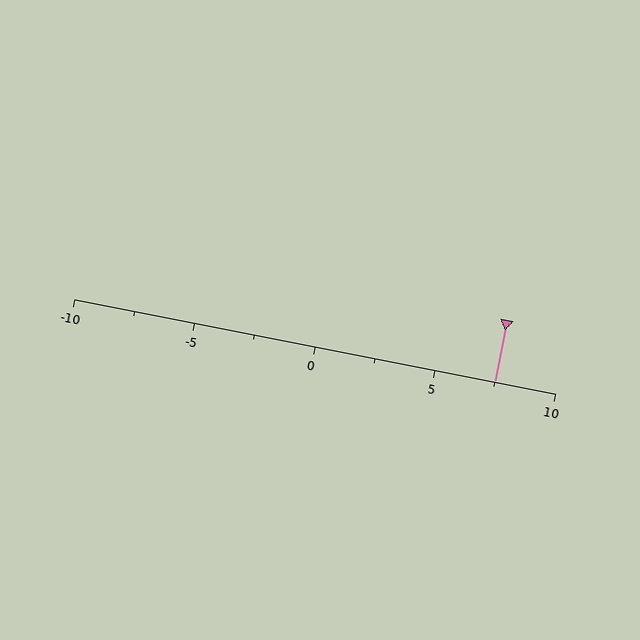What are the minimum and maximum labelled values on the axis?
The axis runs from -10 to 10.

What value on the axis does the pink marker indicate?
The marker indicates approximately 7.5.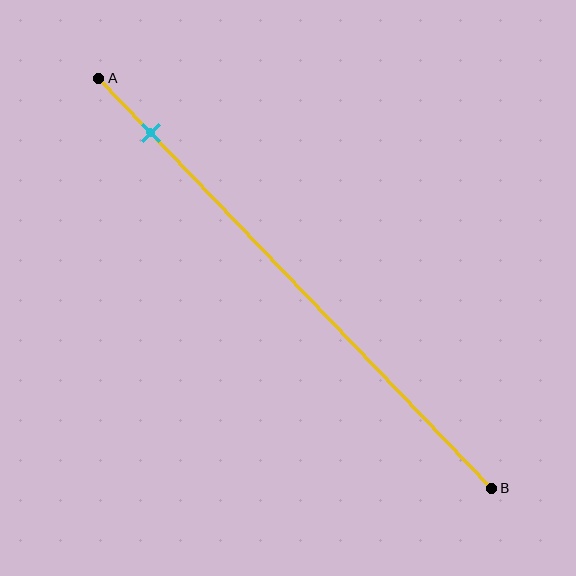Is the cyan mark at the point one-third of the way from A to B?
No, the mark is at about 15% from A, not at the 33% one-third point.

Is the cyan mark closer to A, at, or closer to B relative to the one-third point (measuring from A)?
The cyan mark is closer to point A than the one-third point of segment AB.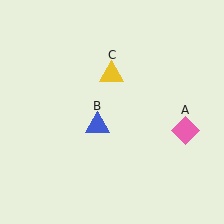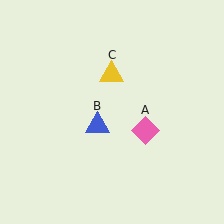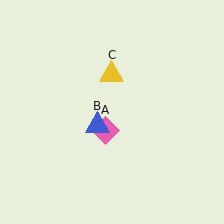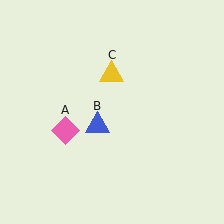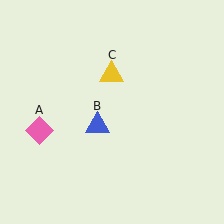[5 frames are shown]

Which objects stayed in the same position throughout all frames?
Blue triangle (object B) and yellow triangle (object C) remained stationary.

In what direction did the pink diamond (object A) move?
The pink diamond (object A) moved left.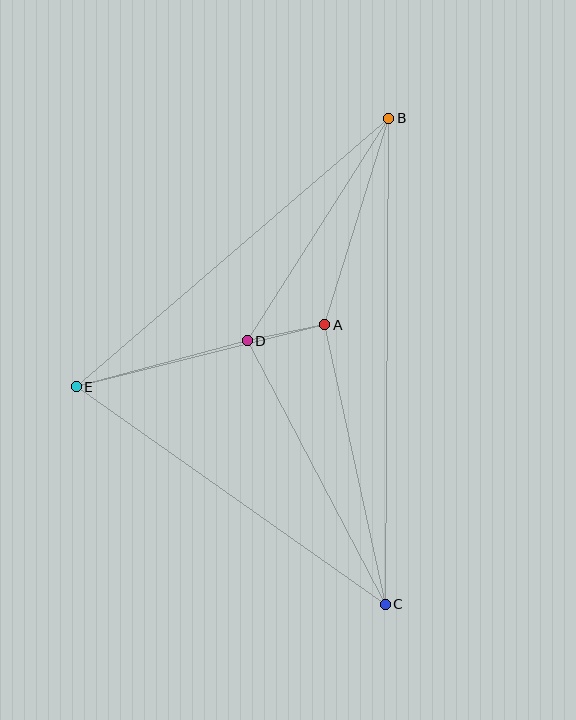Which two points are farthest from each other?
Points B and C are farthest from each other.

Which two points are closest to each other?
Points A and D are closest to each other.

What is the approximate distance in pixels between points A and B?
The distance between A and B is approximately 216 pixels.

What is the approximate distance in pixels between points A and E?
The distance between A and E is approximately 256 pixels.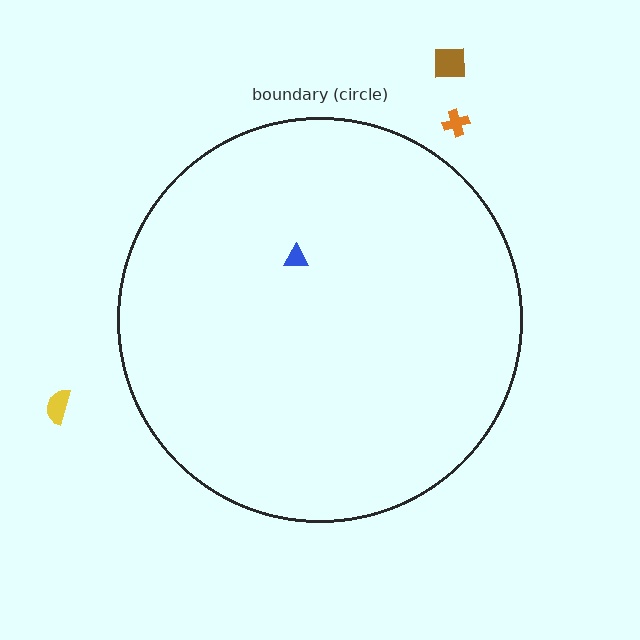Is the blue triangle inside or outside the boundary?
Inside.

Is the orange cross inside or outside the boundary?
Outside.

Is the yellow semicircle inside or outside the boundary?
Outside.